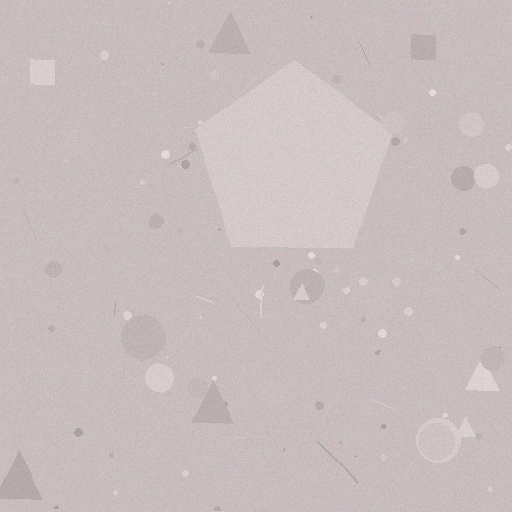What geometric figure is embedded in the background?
A pentagon is embedded in the background.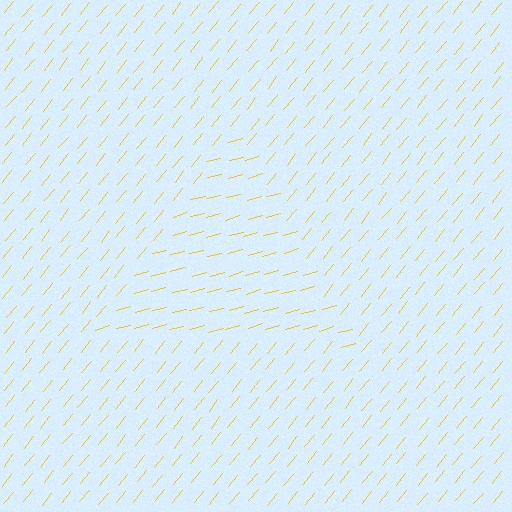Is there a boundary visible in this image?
Yes, there is a texture boundary formed by a change in line orientation.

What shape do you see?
I see a triangle.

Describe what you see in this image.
The image is filled with small yellow line segments. A triangle region in the image has lines oriented differently from the surrounding lines, creating a visible texture boundary.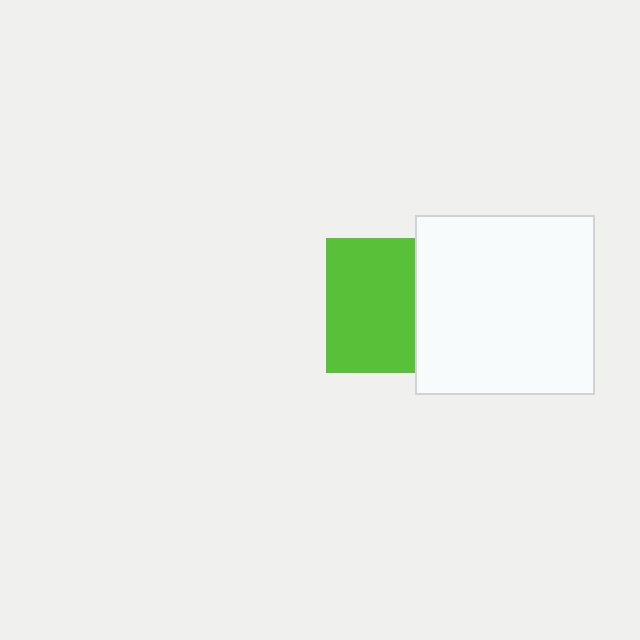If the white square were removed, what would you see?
You would see the complete lime square.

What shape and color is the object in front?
The object in front is a white square.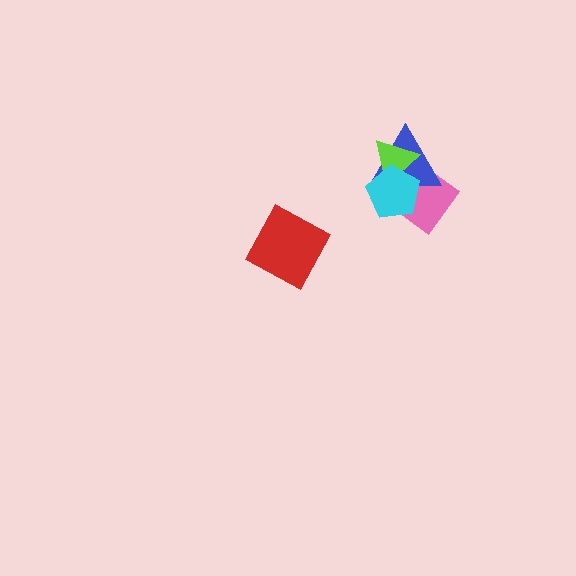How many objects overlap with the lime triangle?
3 objects overlap with the lime triangle.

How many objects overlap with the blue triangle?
3 objects overlap with the blue triangle.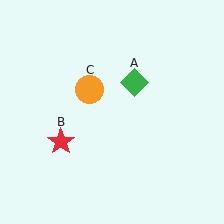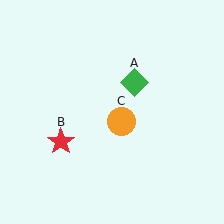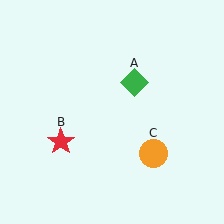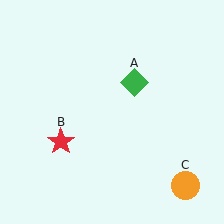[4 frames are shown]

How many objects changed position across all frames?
1 object changed position: orange circle (object C).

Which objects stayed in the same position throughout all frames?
Green diamond (object A) and red star (object B) remained stationary.